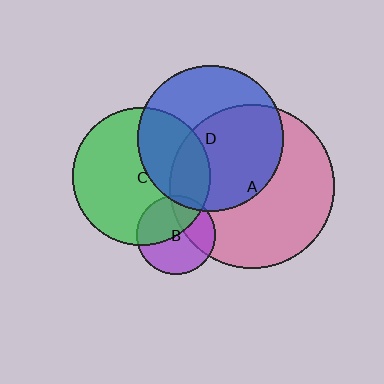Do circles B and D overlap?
Yes.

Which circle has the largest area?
Circle A (pink).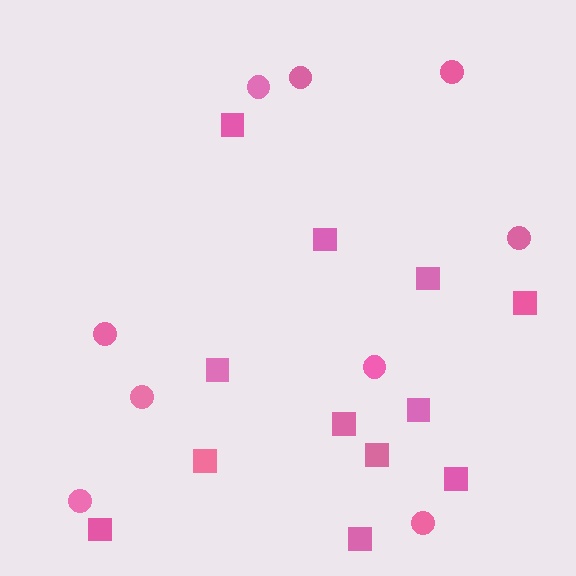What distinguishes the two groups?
There are 2 groups: one group of squares (12) and one group of circles (9).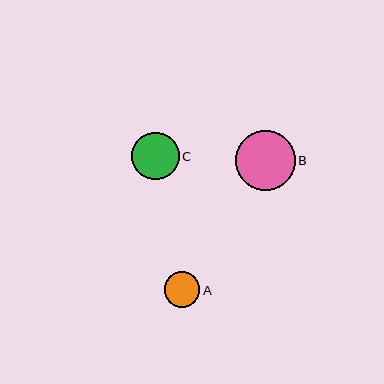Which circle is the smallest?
Circle A is the smallest with a size of approximately 35 pixels.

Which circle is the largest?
Circle B is the largest with a size of approximately 59 pixels.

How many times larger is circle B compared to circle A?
Circle B is approximately 1.7 times the size of circle A.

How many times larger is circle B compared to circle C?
Circle B is approximately 1.3 times the size of circle C.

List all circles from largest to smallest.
From largest to smallest: B, C, A.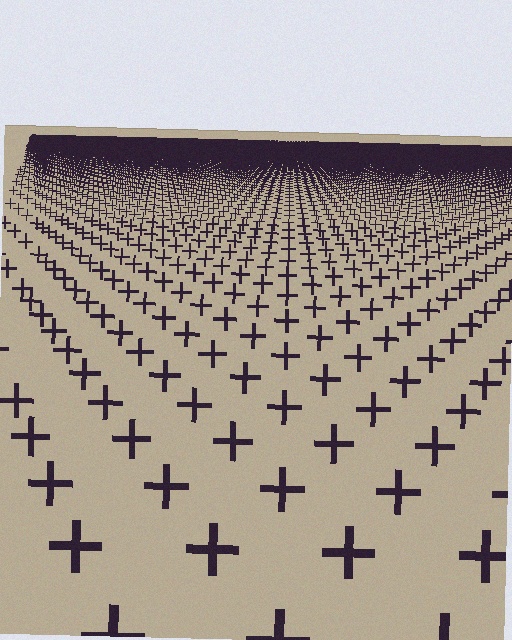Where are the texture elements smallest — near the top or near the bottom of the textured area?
Near the top.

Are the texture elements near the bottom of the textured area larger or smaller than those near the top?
Larger. Near the bottom, elements are closer to the viewer and appear at a bigger on-screen size.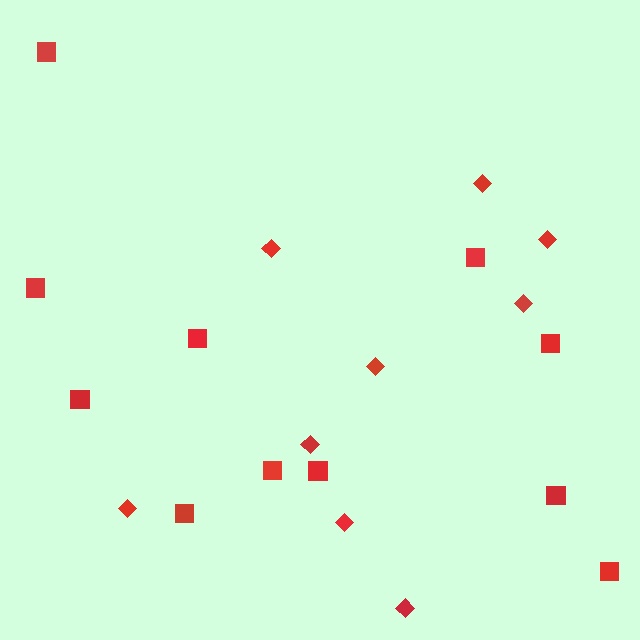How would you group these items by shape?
There are 2 groups: one group of squares (11) and one group of diamonds (9).